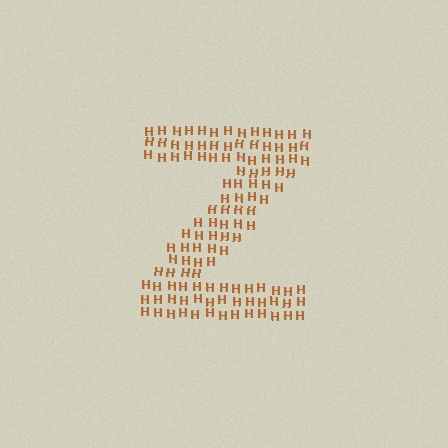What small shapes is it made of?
It is made of small letter H's.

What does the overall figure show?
The overall figure shows the letter Z.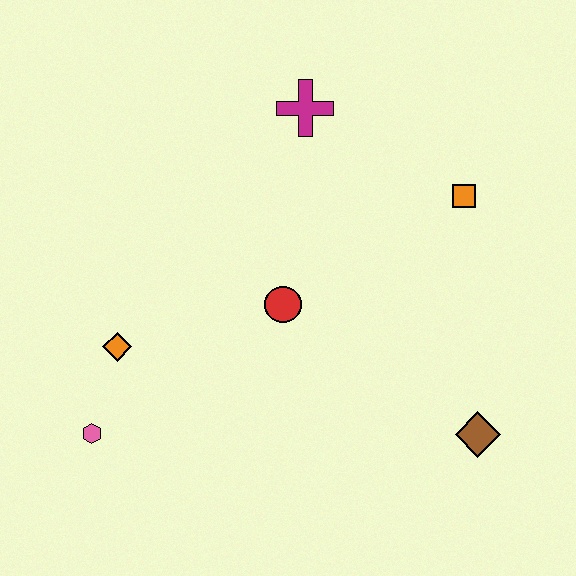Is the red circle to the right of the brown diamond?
No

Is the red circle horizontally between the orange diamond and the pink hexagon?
No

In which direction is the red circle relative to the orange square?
The red circle is to the left of the orange square.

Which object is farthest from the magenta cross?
The pink hexagon is farthest from the magenta cross.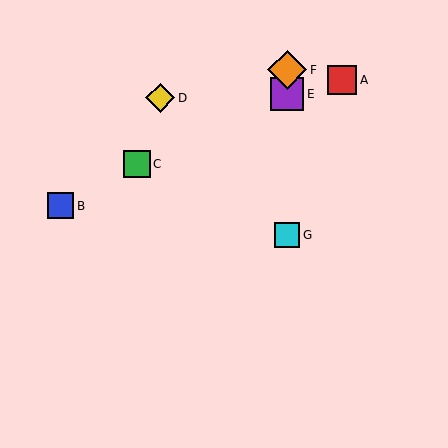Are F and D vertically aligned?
No, F is at x≈287 and D is at x≈160.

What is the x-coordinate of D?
Object D is at x≈160.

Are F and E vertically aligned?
Yes, both are at x≈287.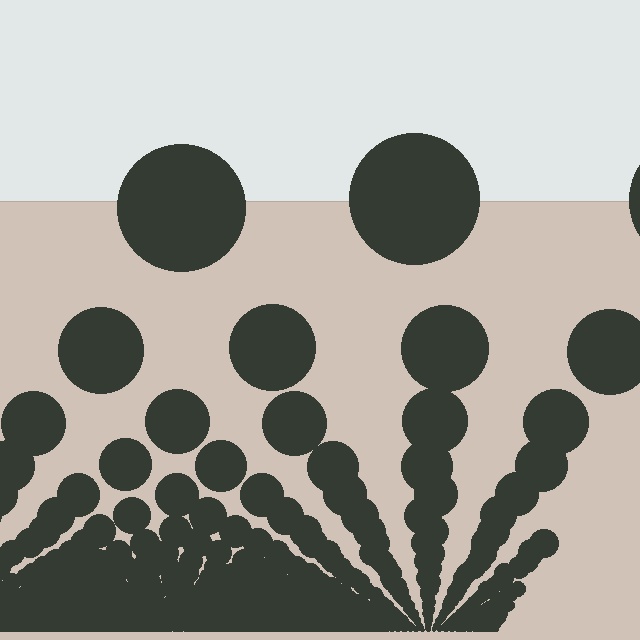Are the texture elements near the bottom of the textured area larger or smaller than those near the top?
Smaller. The gradient is inverted — elements near the bottom are smaller and denser.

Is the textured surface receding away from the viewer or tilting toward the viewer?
The surface appears to tilt toward the viewer. Texture elements get larger and sparser toward the top.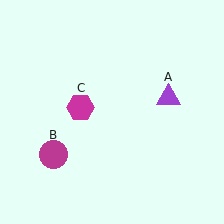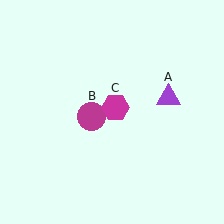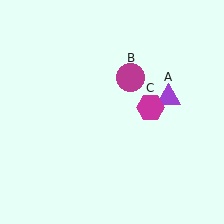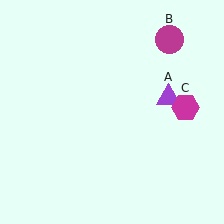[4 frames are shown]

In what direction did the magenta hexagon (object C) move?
The magenta hexagon (object C) moved right.